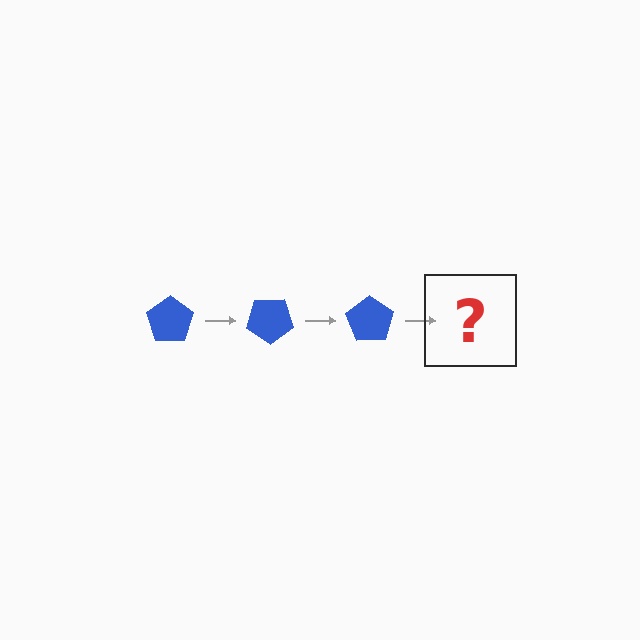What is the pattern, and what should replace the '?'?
The pattern is that the pentagon rotates 35 degrees each step. The '?' should be a blue pentagon rotated 105 degrees.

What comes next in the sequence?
The next element should be a blue pentagon rotated 105 degrees.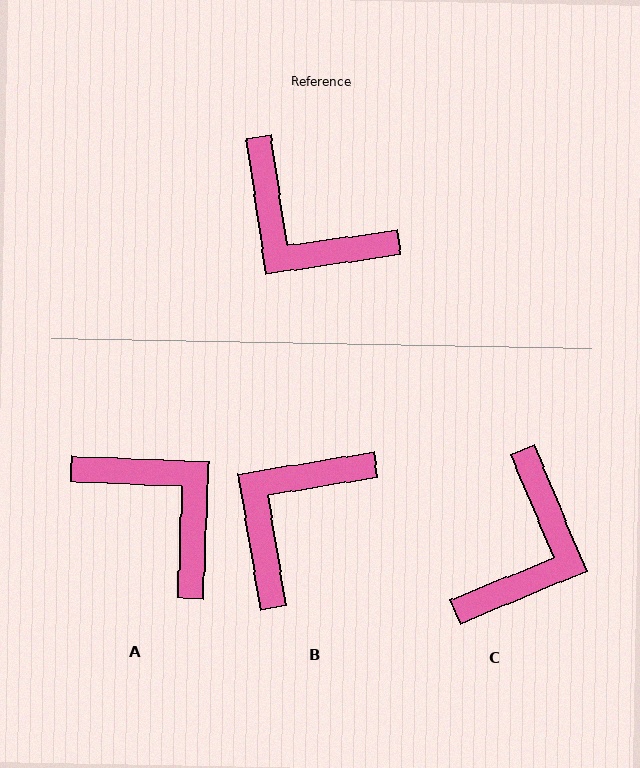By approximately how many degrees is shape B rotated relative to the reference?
Approximately 89 degrees clockwise.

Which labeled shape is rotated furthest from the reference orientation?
A, about 170 degrees away.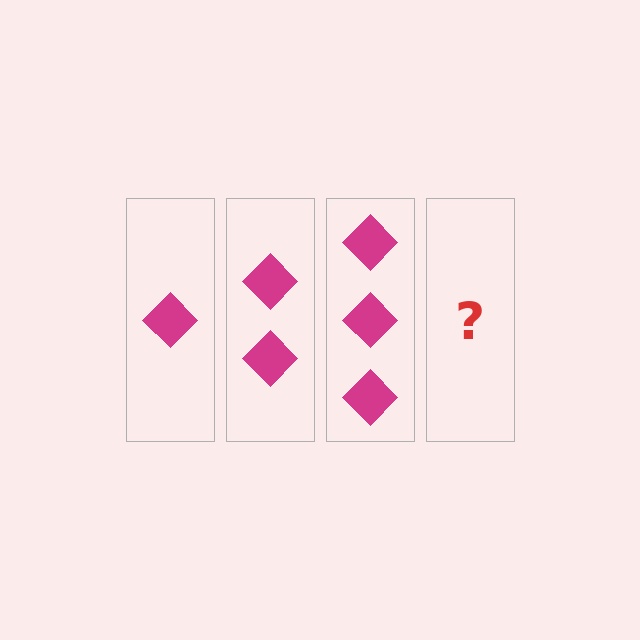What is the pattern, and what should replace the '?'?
The pattern is that each step adds one more diamond. The '?' should be 4 diamonds.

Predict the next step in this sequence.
The next step is 4 diamonds.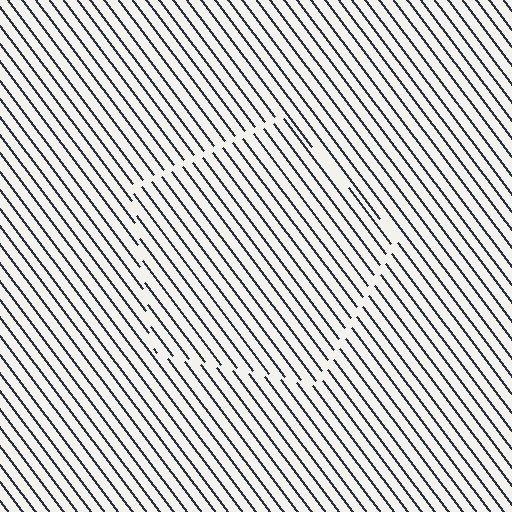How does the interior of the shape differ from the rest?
The interior of the shape contains the same grating, shifted by half a period — the contour is defined by the phase discontinuity where line-ends from the inner and outer gratings abut.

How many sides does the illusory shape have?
5 sides — the line-ends trace a pentagon.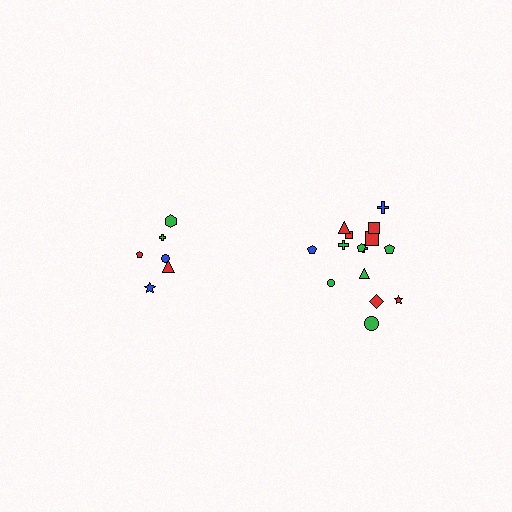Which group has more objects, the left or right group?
The right group.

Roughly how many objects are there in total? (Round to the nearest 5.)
Roughly 20 objects in total.